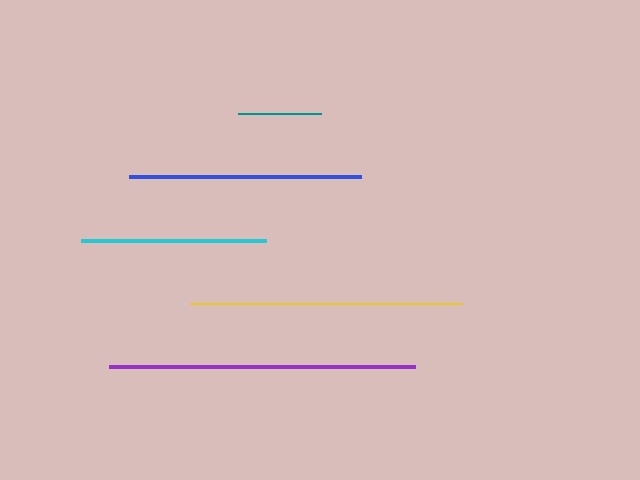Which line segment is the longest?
The purple line is the longest at approximately 306 pixels.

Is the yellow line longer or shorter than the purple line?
The purple line is longer than the yellow line.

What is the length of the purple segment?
The purple segment is approximately 306 pixels long.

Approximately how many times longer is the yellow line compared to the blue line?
The yellow line is approximately 1.2 times the length of the blue line.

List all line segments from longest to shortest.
From longest to shortest: purple, yellow, blue, cyan, teal.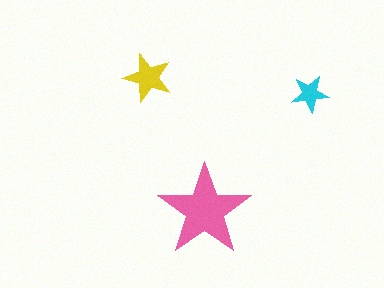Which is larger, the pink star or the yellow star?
The pink one.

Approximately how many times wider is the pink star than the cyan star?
About 2.5 times wider.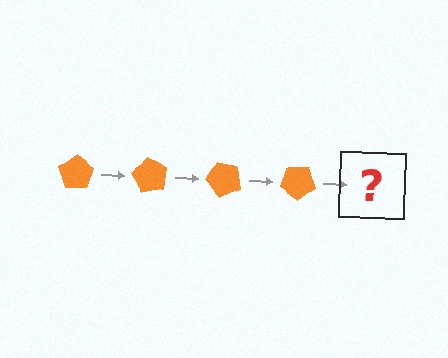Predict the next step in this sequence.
The next step is an orange pentagon rotated 240 degrees.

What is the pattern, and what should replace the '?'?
The pattern is that the pentagon rotates 60 degrees each step. The '?' should be an orange pentagon rotated 240 degrees.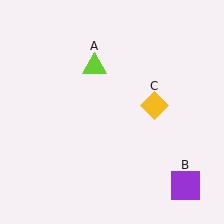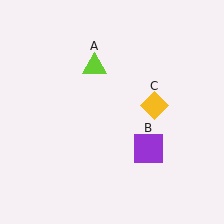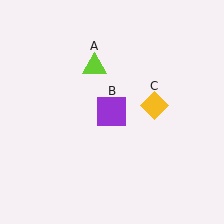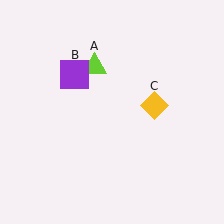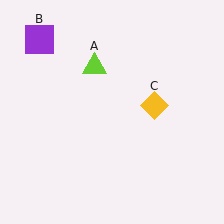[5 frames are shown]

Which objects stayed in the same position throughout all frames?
Lime triangle (object A) and yellow diamond (object C) remained stationary.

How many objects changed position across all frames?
1 object changed position: purple square (object B).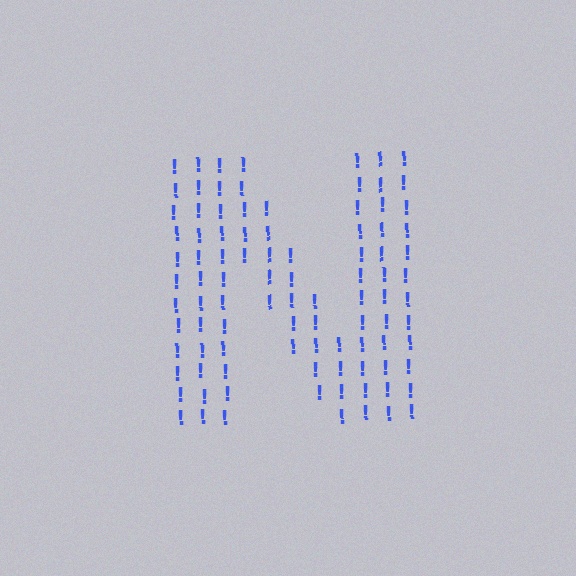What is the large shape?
The large shape is the letter N.